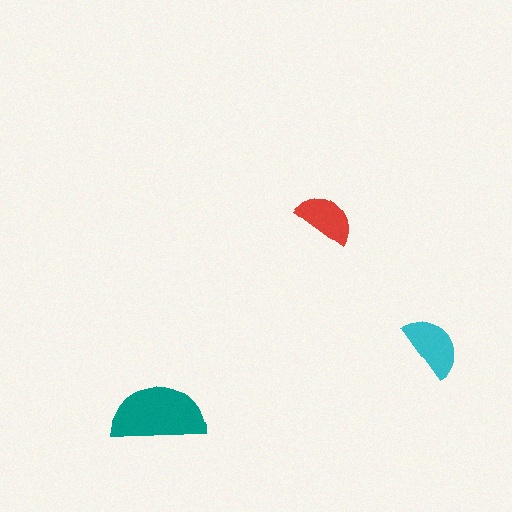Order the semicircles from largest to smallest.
the teal one, the cyan one, the red one.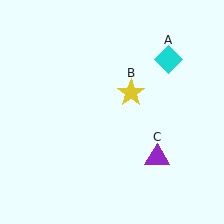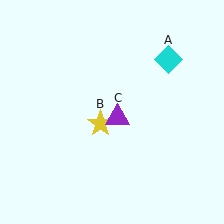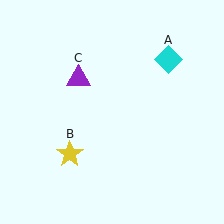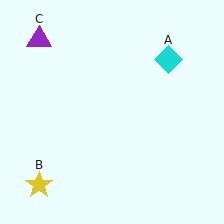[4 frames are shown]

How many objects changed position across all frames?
2 objects changed position: yellow star (object B), purple triangle (object C).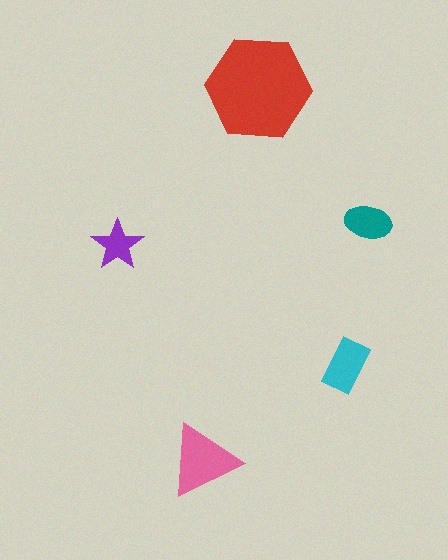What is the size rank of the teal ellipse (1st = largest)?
4th.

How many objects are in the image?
There are 5 objects in the image.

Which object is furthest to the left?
The purple star is leftmost.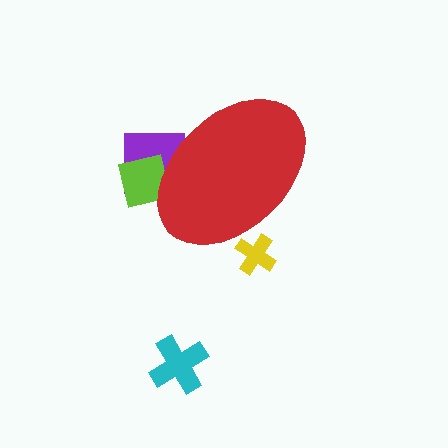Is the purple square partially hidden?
Yes, the purple square is partially hidden behind the red ellipse.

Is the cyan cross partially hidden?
No, the cyan cross is fully visible.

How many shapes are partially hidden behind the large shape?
3 shapes are partially hidden.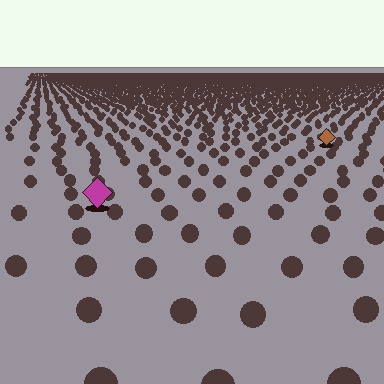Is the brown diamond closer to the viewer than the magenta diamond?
No. The magenta diamond is closer — you can tell from the texture gradient: the ground texture is coarser near it.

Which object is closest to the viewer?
The magenta diamond is closest. The texture marks near it are larger and more spread out.